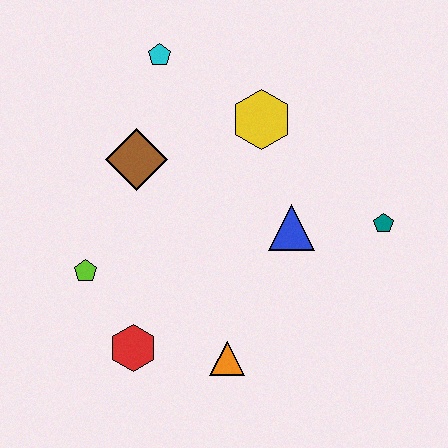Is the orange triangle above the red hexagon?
No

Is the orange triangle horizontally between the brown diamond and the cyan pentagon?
No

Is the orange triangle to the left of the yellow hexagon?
Yes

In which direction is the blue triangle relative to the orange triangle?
The blue triangle is above the orange triangle.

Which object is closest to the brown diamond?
The cyan pentagon is closest to the brown diamond.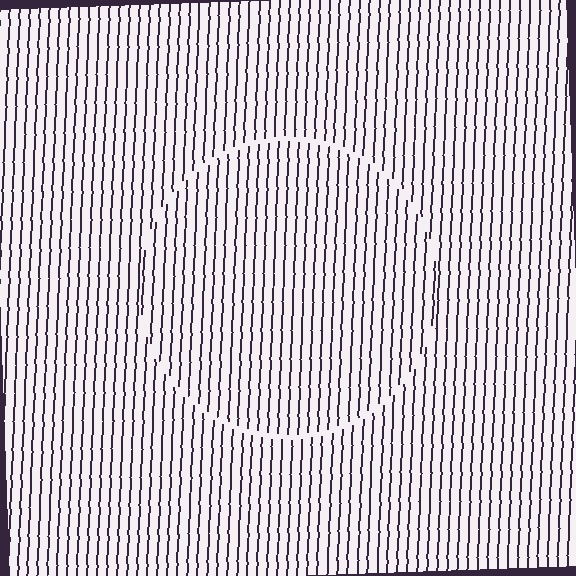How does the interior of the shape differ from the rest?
The interior of the shape contains the same grating, shifted by half a period — the contour is defined by the phase discontinuity where line-ends from the inner and outer gratings abut.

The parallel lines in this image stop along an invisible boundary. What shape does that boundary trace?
An illusory circle. The interior of the shape contains the same grating, shifted by half a period — the contour is defined by the phase discontinuity where line-ends from the inner and outer gratings abut.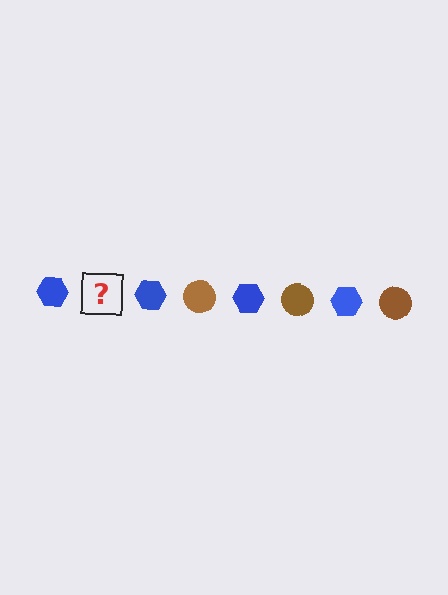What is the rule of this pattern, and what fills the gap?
The rule is that the pattern alternates between blue hexagon and brown circle. The gap should be filled with a brown circle.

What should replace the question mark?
The question mark should be replaced with a brown circle.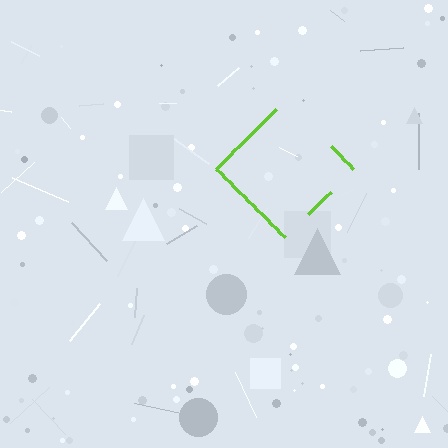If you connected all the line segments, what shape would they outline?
They would outline a diamond.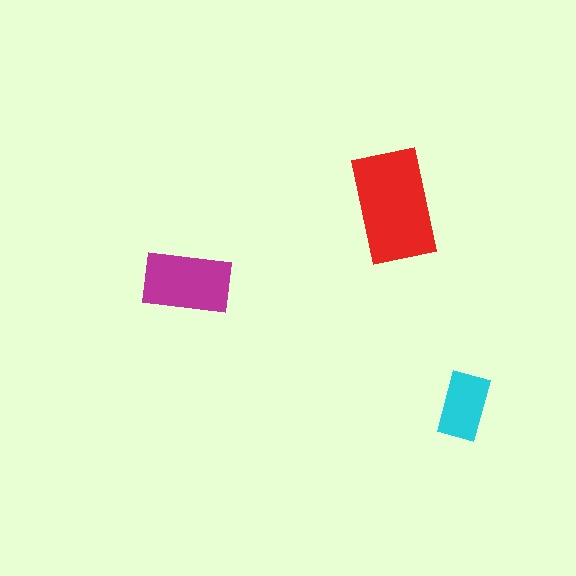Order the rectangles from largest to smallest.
the red one, the magenta one, the cyan one.